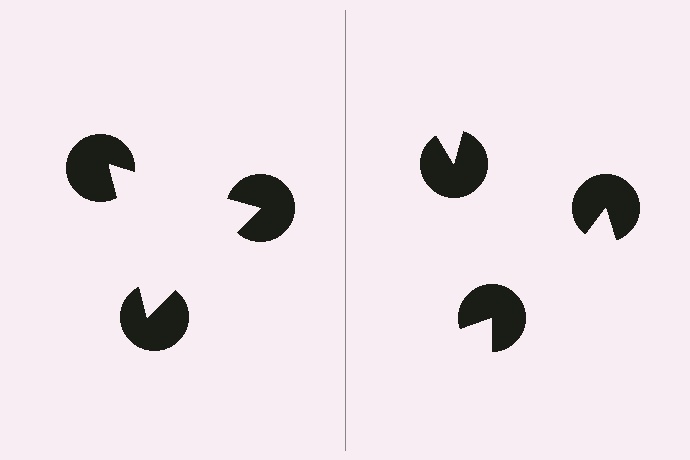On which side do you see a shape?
An illusory triangle appears on the left side. On the right side the wedge cuts are rotated, so no coherent shape forms.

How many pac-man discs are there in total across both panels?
6 — 3 on each side.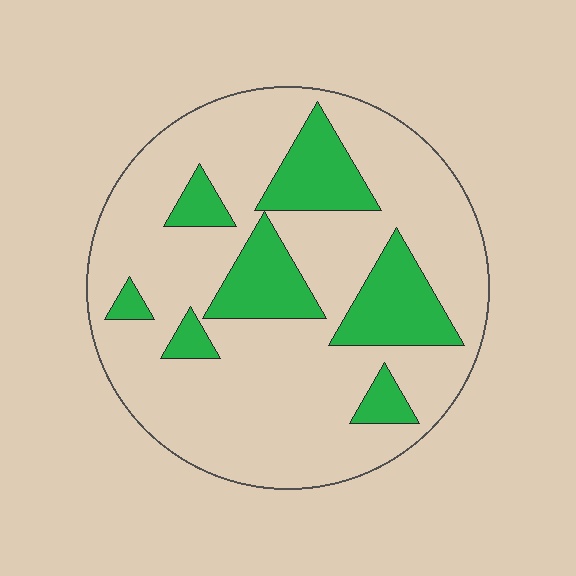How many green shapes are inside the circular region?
7.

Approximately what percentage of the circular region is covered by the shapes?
Approximately 25%.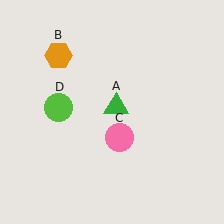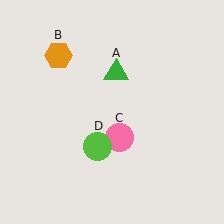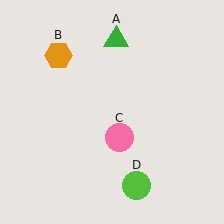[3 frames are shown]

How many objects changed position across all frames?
2 objects changed position: green triangle (object A), lime circle (object D).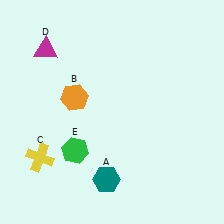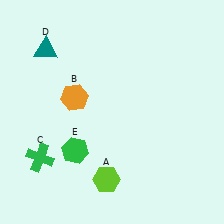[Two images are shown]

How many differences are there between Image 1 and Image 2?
There are 3 differences between the two images.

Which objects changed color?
A changed from teal to lime. C changed from yellow to green. D changed from magenta to teal.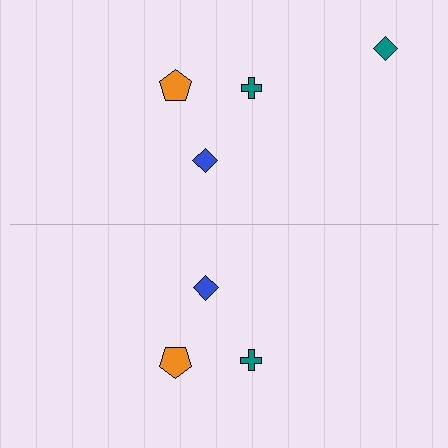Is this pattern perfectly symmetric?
No, the pattern is not perfectly symmetric. A teal diamond is missing from the bottom side.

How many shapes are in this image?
There are 7 shapes in this image.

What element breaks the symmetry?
A teal diamond is missing from the bottom side.